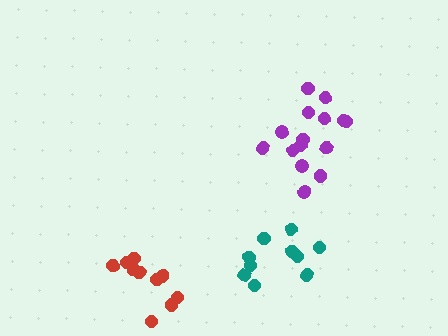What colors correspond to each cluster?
The clusters are colored: teal, red, purple.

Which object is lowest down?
The red cluster is bottommost.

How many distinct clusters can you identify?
There are 3 distinct clusters.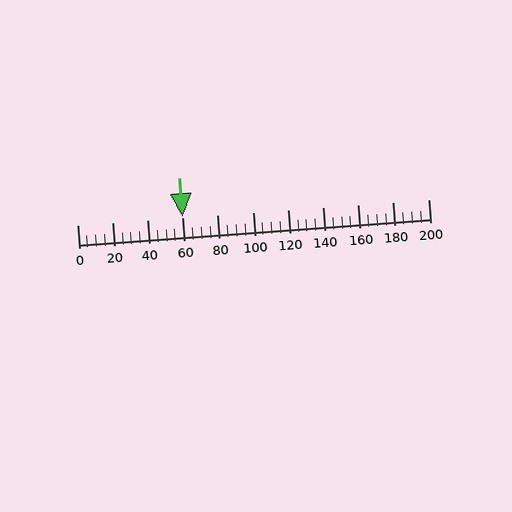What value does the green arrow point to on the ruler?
The green arrow points to approximately 60.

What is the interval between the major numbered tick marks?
The major tick marks are spaced 20 units apart.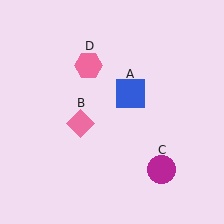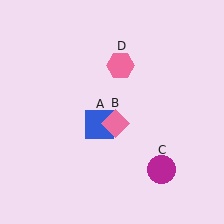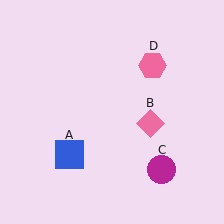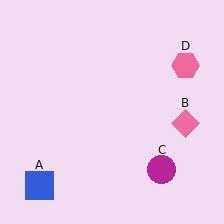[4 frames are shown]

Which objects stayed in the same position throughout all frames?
Magenta circle (object C) remained stationary.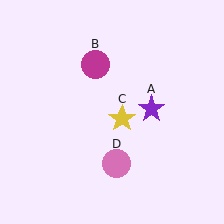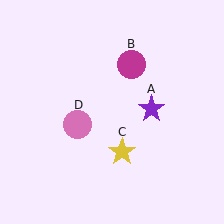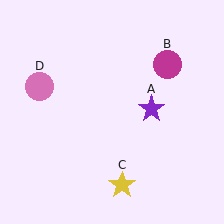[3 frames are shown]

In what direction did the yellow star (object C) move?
The yellow star (object C) moved down.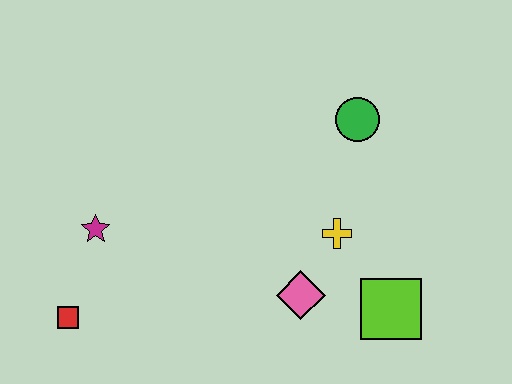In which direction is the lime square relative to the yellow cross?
The lime square is below the yellow cross.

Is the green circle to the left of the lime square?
Yes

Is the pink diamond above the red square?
Yes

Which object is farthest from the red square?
The green circle is farthest from the red square.